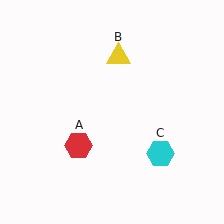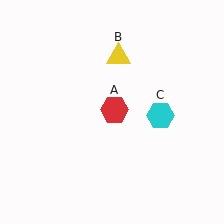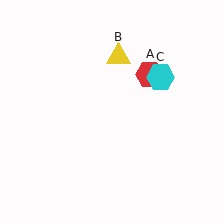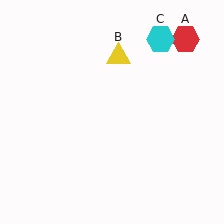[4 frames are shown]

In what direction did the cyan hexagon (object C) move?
The cyan hexagon (object C) moved up.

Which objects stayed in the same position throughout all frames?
Yellow triangle (object B) remained stationary.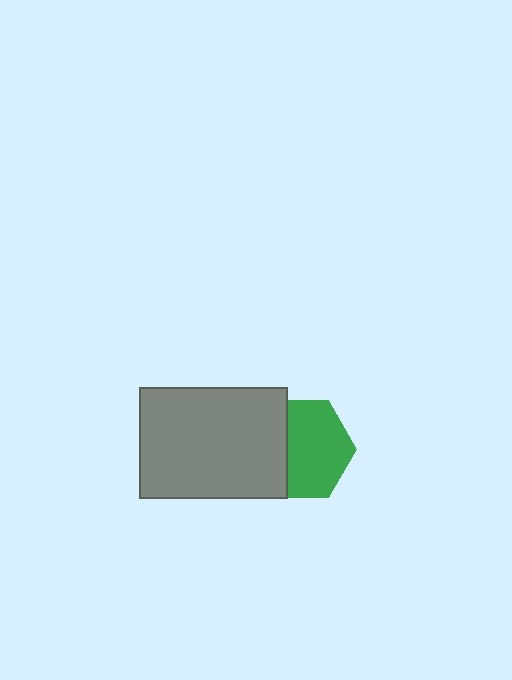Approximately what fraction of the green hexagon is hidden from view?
Roughly 35% of the green hexagon is hidden behind the gray rectangle.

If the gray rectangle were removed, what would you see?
You would see the complete green hexagon.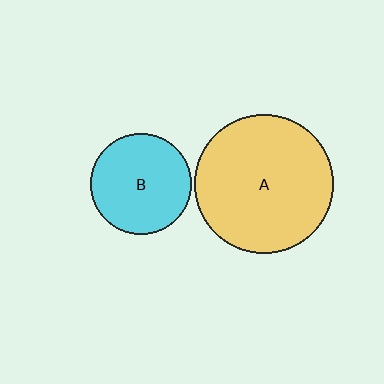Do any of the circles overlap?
No, none of the circles overlap.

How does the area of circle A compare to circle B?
Approximately 1.9 times.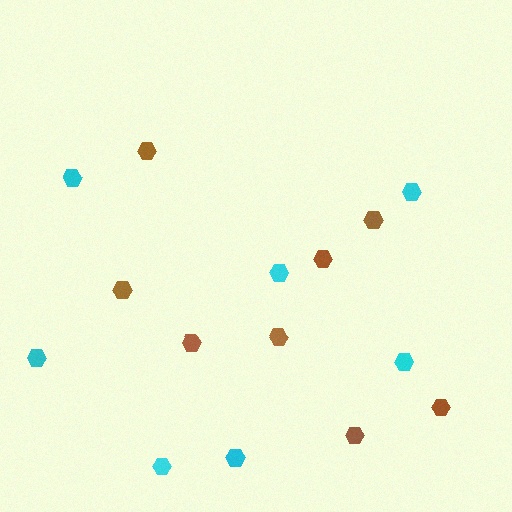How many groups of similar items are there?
There are 2 groups: one group of brown hexagons (8) and one group of cyan hexagons (7).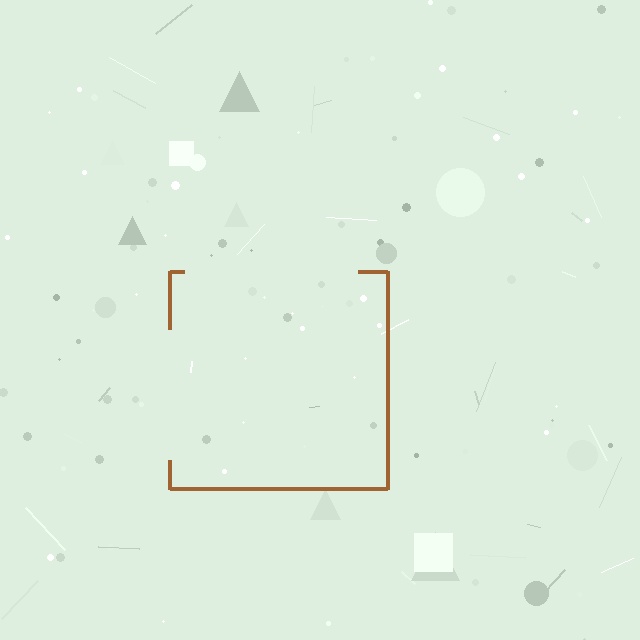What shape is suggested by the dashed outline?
The dashed outline suggests a square.